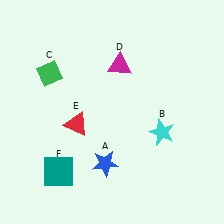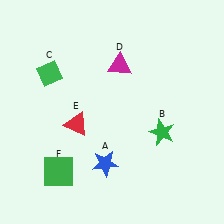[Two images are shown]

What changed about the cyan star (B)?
In Image 1, B is cyan. In Image 2, it changed to green.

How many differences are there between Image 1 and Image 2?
There are 2 differences between the two images.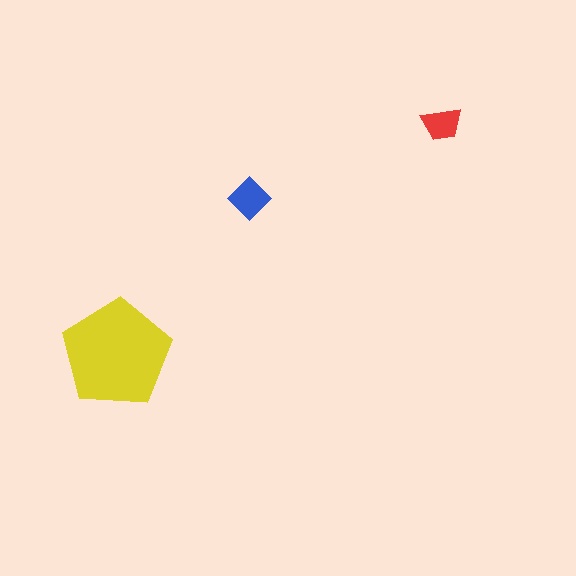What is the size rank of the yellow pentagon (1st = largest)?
1st.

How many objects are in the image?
There are 3 objects in the image.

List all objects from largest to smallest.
The yellow pentagon, the blue diamond, the red trapezoid.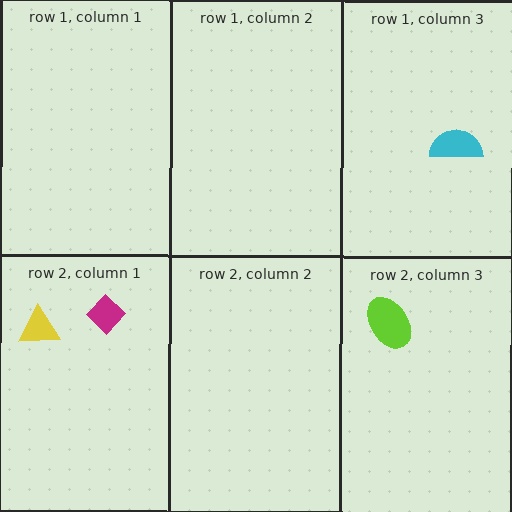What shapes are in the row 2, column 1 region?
The yellow triangle, the magenta diamond.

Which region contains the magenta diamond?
The row 2, column 1 region.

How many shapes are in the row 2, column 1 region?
2.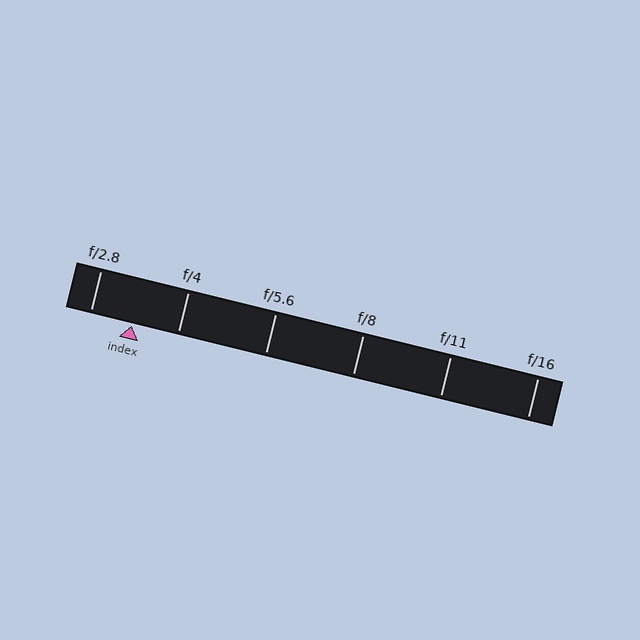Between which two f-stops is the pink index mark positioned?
The index mark is between f/2.8 and f/4.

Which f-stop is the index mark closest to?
The index mark is closest to f/2.8.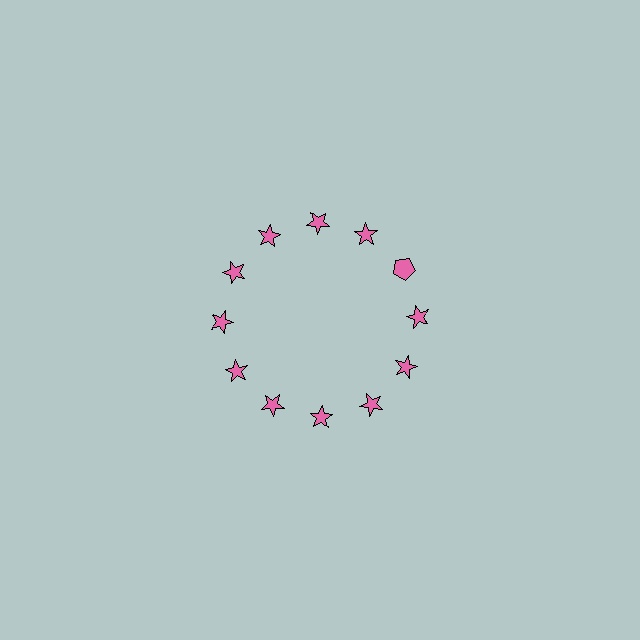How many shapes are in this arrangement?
There are 12 shapes arranged in a ring pattern.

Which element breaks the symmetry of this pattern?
The pink pentagon at roughly the 2 o'clock position breaks the symmetry. All other shapes are pink stars.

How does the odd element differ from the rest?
It has a different shape: pentagon instead of star.